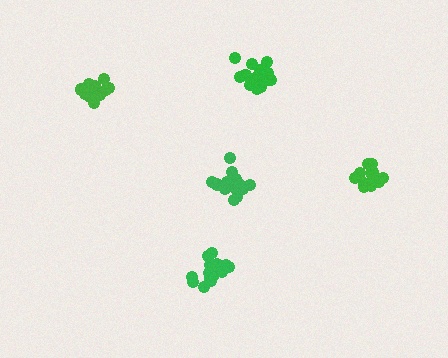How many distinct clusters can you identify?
There are 5 distinct clusters.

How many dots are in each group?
Group 1: 16 dots, Group 2: 15 dots, Group 3: 16 dots, Group 4: 19 dots, Group 5: 14 dots (80 total).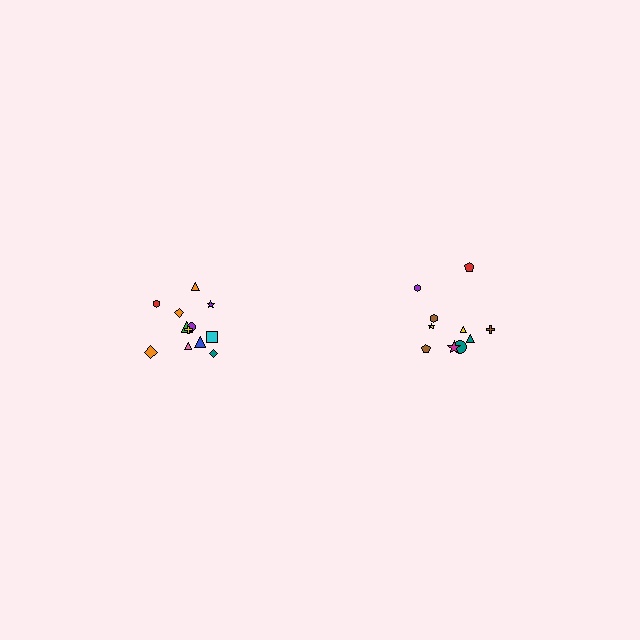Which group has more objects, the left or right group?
The left group.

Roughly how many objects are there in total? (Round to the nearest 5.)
Roughly 20 objects in total.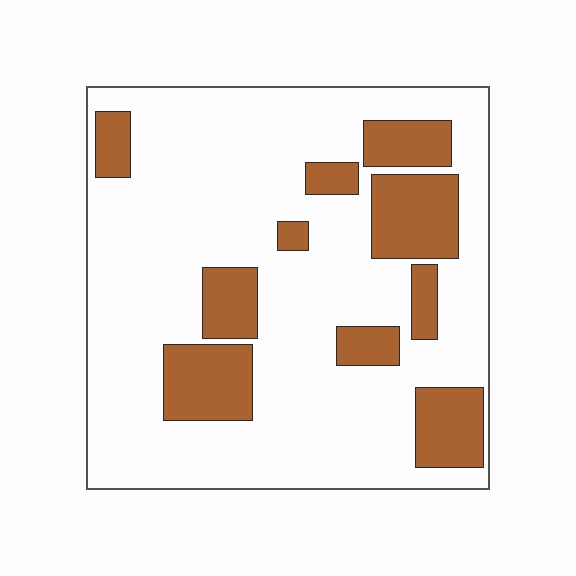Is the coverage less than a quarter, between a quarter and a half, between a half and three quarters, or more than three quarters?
Less than a quarter.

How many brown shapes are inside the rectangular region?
10.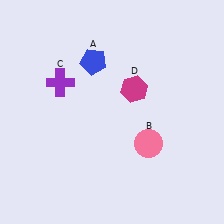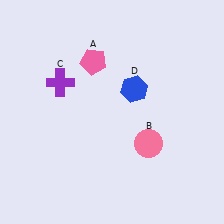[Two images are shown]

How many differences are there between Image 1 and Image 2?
There are 2 differences between the two images.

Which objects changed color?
A changed from blue to pink. D changed from magenta to blue.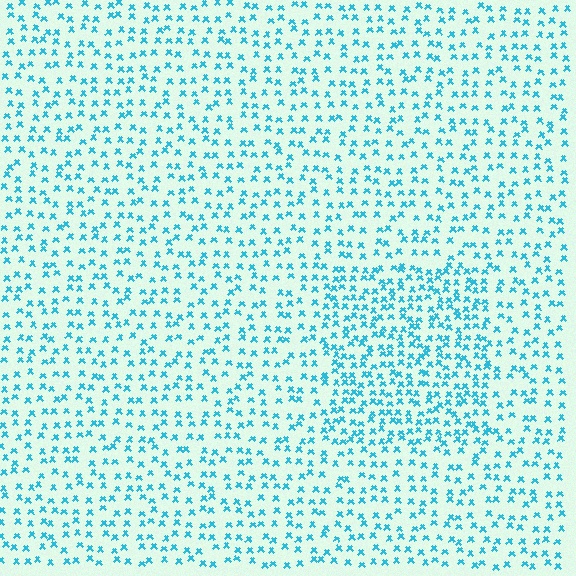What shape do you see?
I see a rectangle.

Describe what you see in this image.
The image contains small cyan elements arranged at two different densities. A rectangle-shaped region is visible where the elements are more densely packed than the surrounding area.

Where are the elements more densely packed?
The elements are more densely packed inside the rectangle boundary.